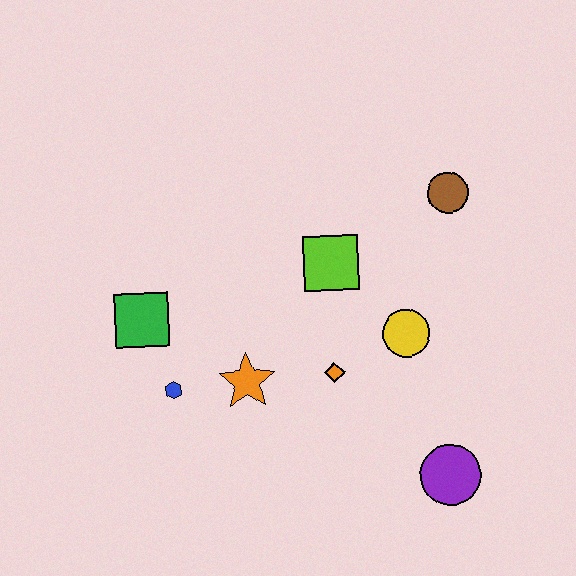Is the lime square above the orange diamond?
Yes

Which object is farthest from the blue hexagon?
The brown circle is farthest from the blue hexagon.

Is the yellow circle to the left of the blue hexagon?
No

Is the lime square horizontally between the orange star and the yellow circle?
Yes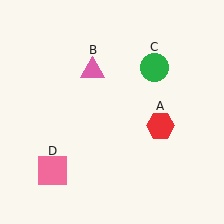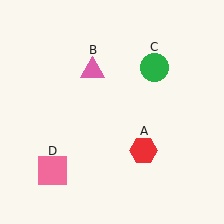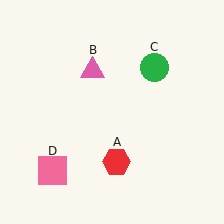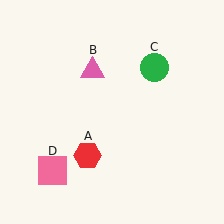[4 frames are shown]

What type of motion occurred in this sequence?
The red hexagon (object A) rotated clockwise around the center of the scene.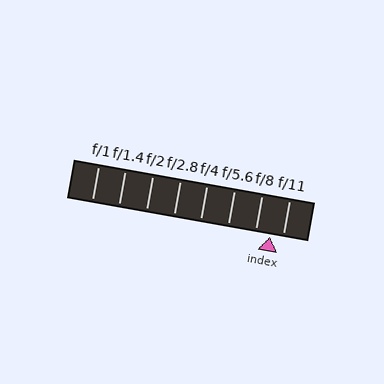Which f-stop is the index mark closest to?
The index mark is closest to f/11.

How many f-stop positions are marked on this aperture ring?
There are 8 f-stop positions marked.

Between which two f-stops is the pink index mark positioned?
The index mark is between f/8 and f/11.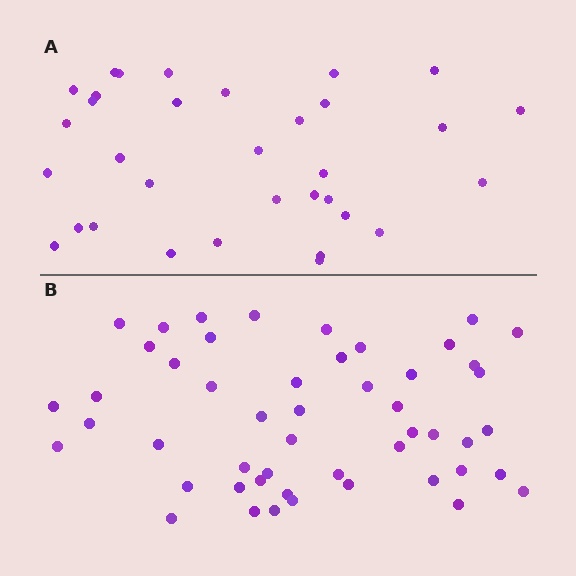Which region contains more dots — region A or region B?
Region B (the bottom region) has more dots.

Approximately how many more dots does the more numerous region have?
Region B has approximately 15 more dots than region A.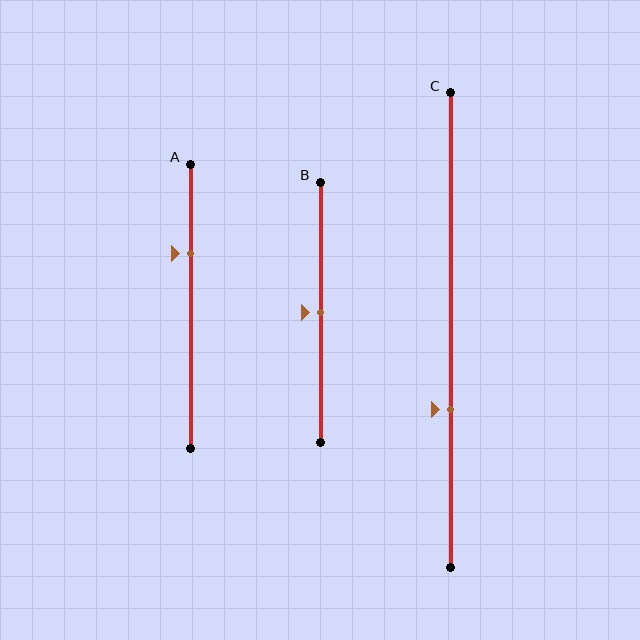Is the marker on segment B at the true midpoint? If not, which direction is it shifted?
Yes, the marker on segment B is at the true midpoint.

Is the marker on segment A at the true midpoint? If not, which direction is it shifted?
No, the marker on segment A is shifted upward by about 19% of the segment length.